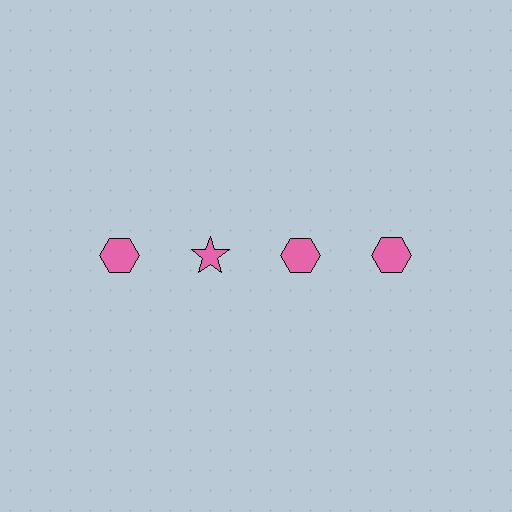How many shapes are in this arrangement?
There are 4 shapes arranged in a grid pattern.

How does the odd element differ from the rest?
It has a different shape: star instead of hexagon.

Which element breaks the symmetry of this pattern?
The pink star in the top row, second from left column breaks the symmetry. All other shapes are pink hexagons.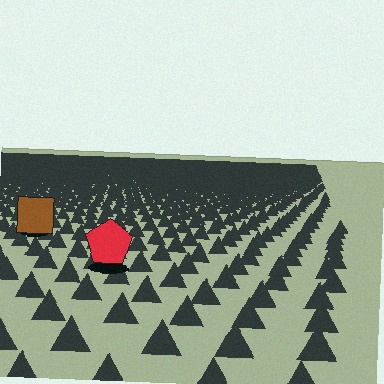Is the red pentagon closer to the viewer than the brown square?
Yes. The red pentagon is closer — you can tell from the texture gradient: the ground texture is coarser near it.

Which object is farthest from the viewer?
The brown square is farthest from the viewer. It appears smaller and the ground texture around it is denser.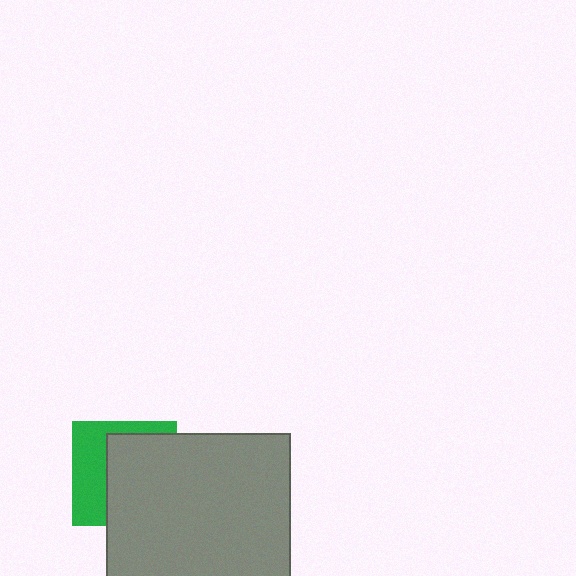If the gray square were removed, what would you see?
You would see the complete green square.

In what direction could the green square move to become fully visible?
The green square could move left. That would shift it out from behind the gray square entirely.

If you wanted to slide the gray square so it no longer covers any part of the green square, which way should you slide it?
Slide it right — that is the most direct way to separate the two shapes.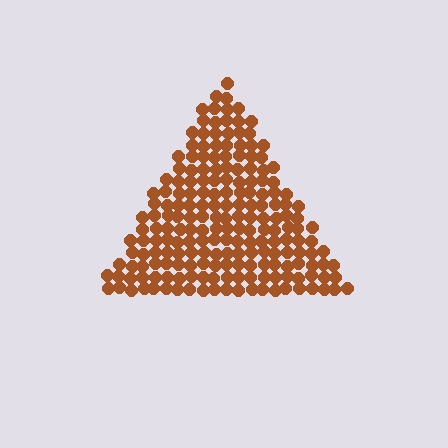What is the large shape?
The large shape is a triangle.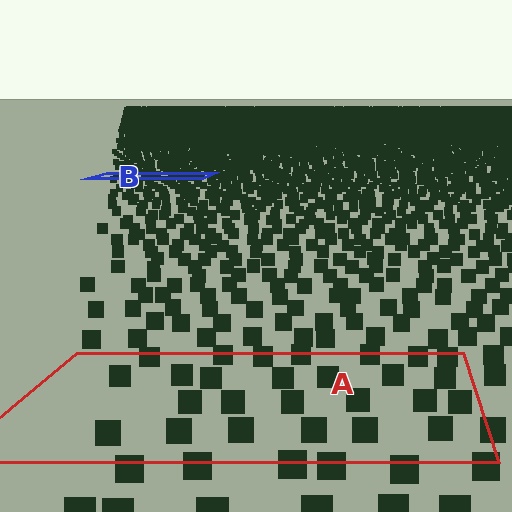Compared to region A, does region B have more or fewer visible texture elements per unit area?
Region B has more texture elements per unit area — they are packed more densely because it is farther away.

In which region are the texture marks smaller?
The texture marks are smaller in region B, because it is farther away.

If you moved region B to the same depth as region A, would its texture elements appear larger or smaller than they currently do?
They would appear larger. At a closer depth, the same texture elements are projected at a bigger on-screen size.